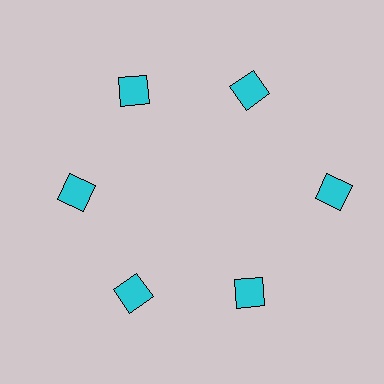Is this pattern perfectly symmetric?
No. The 6 cyan diamonds are arranged in a ring, but one element near the 3 o'clock position is pushed outward from the center, breaking the 6-fold rotational symmetry.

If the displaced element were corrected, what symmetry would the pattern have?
It would have 6-fold rotational symmetry — the pattern would map onto itself every 60 degrees.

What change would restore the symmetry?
The symmetry would be restored by moving it inward, back onto the ring so that all 6 diamonds sit at equal angles and equal distance from the center.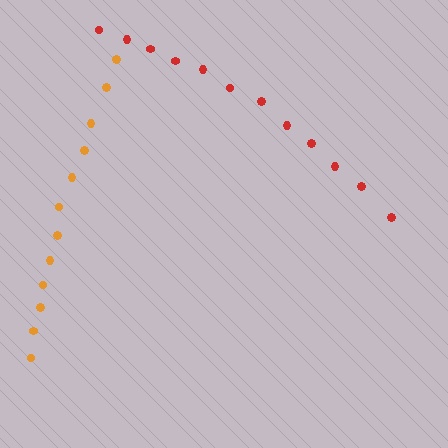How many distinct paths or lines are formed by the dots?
There are 2 distinct paths.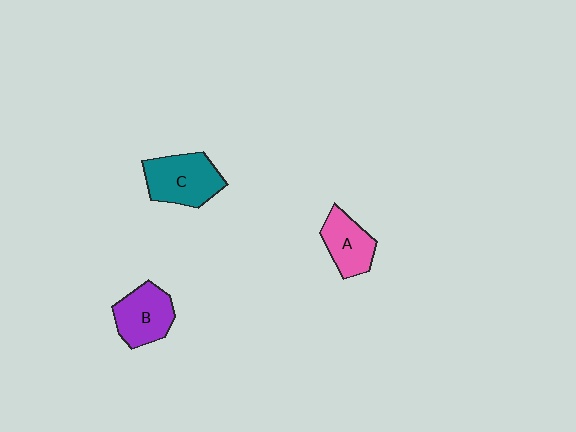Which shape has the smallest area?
Shape A (pink).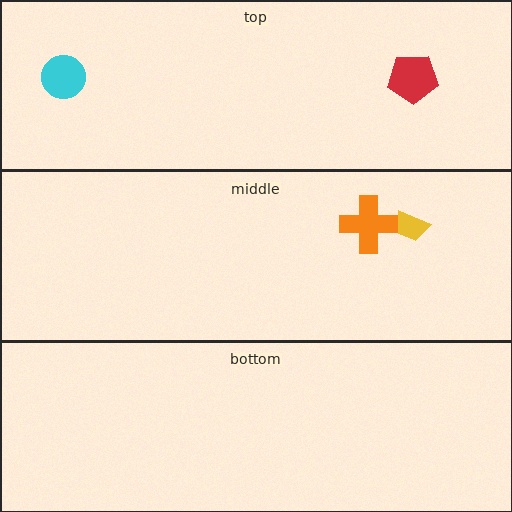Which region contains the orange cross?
The middle region.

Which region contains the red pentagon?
The top region.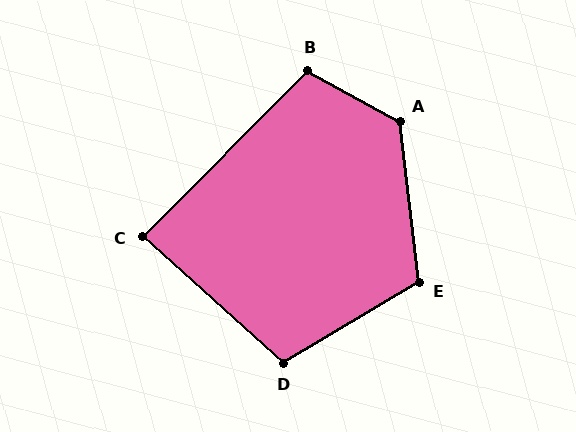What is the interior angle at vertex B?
Approximately 106 degrees (obtuse).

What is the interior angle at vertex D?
Approximately 107 degrees (obtuse).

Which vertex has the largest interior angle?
A, at approximately 125 degrees.